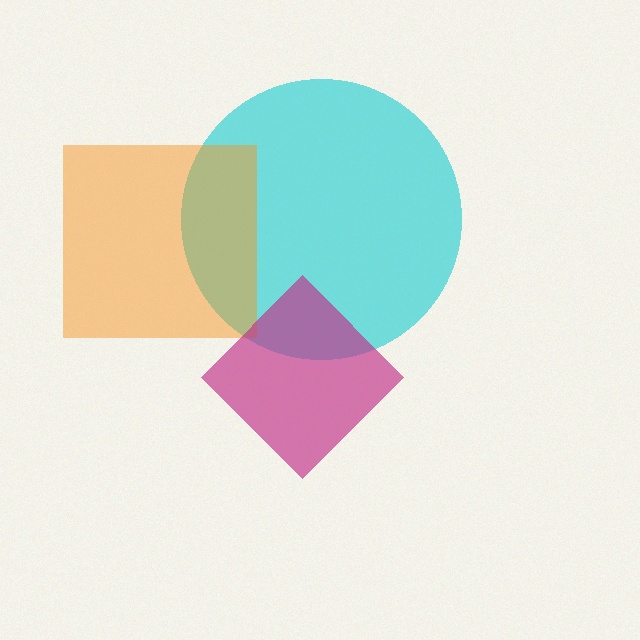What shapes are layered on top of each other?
The layered shapes are: a cyan circle, an orange square, a magenta diamond.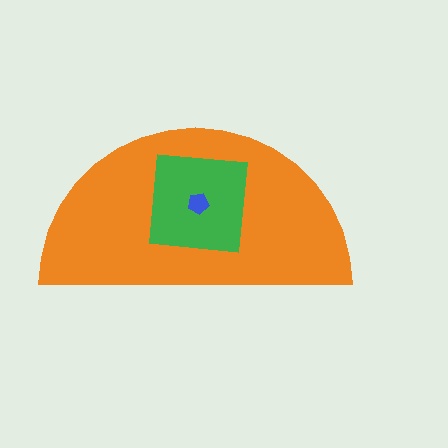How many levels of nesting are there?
3.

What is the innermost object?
The blue pentagon.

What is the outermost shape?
The orange semicircle.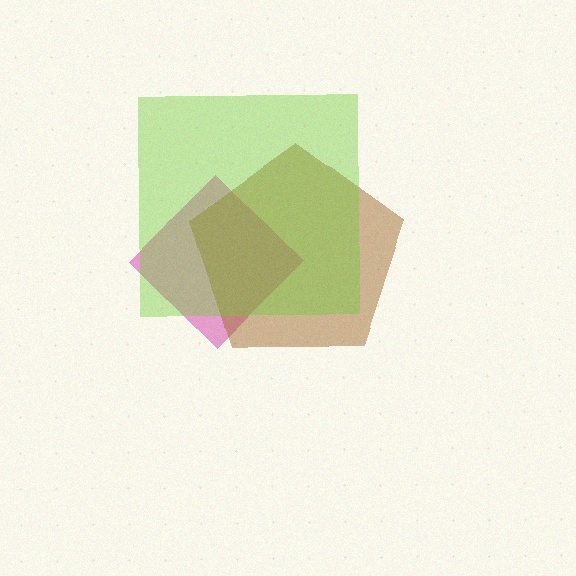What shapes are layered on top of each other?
The layered shapes are: a pink diamond, a brown pentagon, a lime square.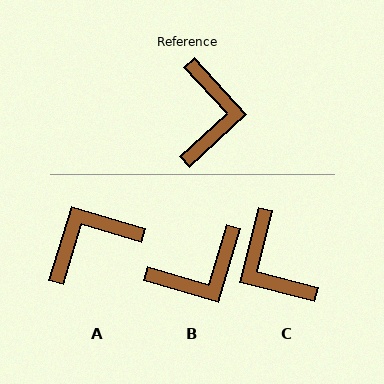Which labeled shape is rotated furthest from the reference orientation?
C, about 147 degrees away.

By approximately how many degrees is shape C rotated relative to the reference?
Approximately 147 degrees clockwise.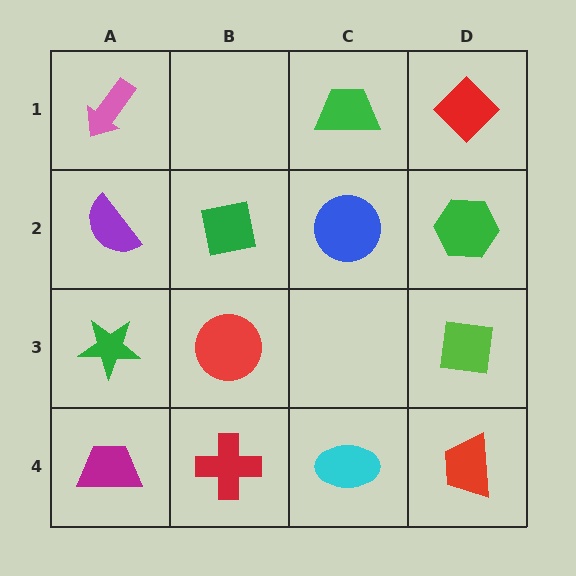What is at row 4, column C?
A cyan ellipse.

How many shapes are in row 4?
4 shapes.